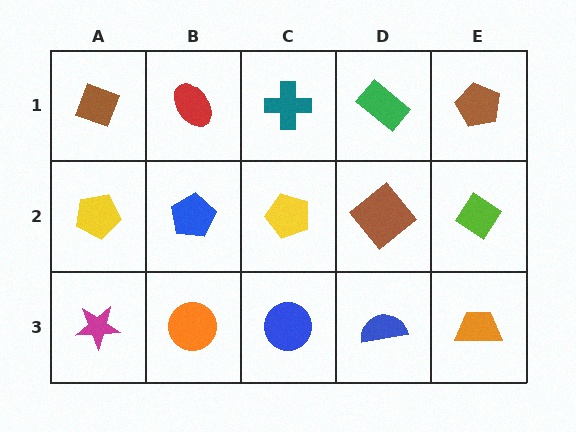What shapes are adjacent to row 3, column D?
A brown diamond (row 2, column D), a blue circle (row 3, column C), an orange trapezoid (row 3, column E).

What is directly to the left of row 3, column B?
A magenta star.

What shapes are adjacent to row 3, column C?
A yellow pentagon (row 2, column C), an orange circle (row 3, column B), a blue semicircle (row 3, column D).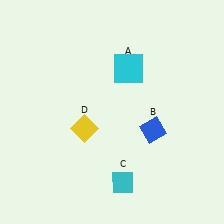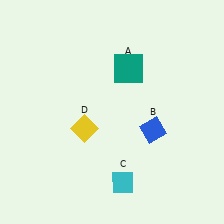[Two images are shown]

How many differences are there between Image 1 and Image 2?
There is 1 difference between the two images.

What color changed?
The square (A) changed from cyan in Image 1 to teal in Image 2.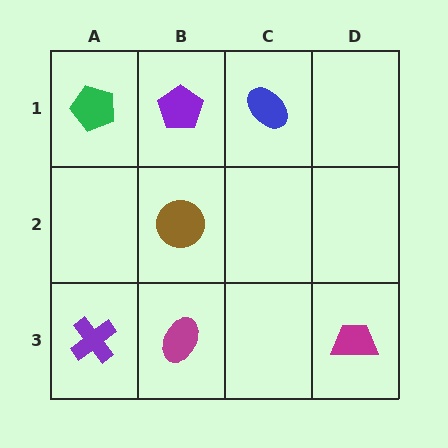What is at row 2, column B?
A brown circle.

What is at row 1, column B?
A purple pentagon.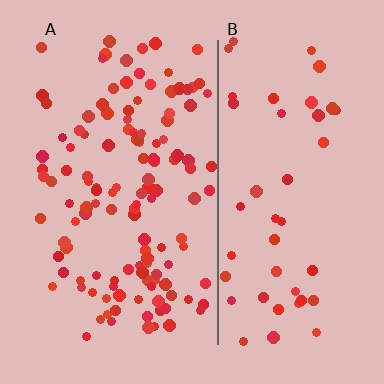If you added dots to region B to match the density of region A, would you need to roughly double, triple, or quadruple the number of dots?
Approximately triple.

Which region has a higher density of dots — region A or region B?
A (the left).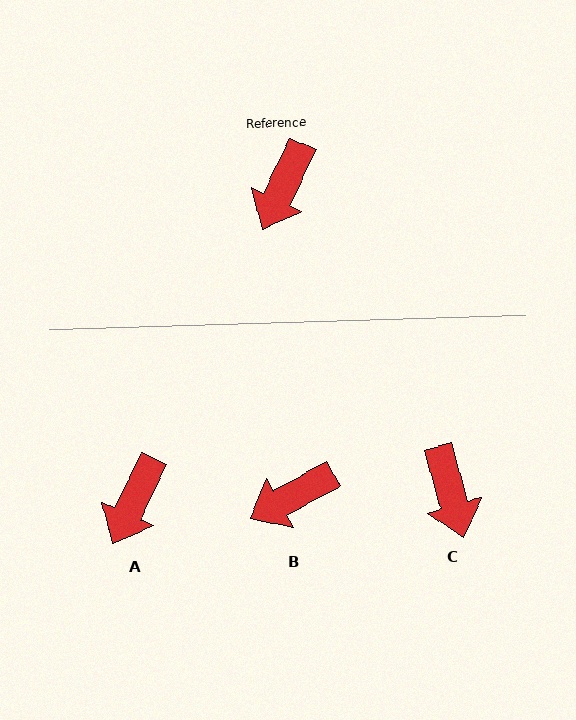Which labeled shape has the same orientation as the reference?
A.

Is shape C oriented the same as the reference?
No, it is off by about 41 degrees.